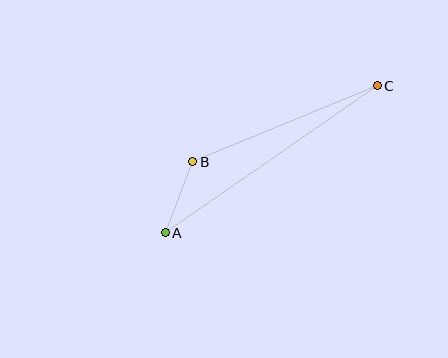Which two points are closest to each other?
Points A and B are closest to each other.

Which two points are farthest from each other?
Points A and C are farthest from each other.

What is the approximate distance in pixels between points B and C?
The distance between B and C is approximately 200 pixels.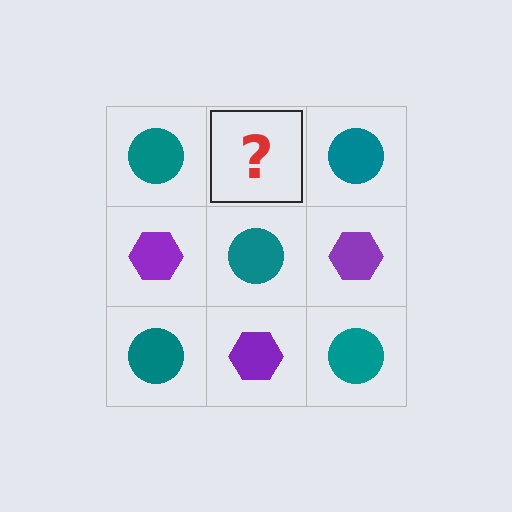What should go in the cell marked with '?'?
The missing cell should contain a purple hexagon.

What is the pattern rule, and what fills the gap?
The rule is that it alternates teal circle and purple hexagon in a checkerboard pattern. The gap should be filled with a purple hexagon.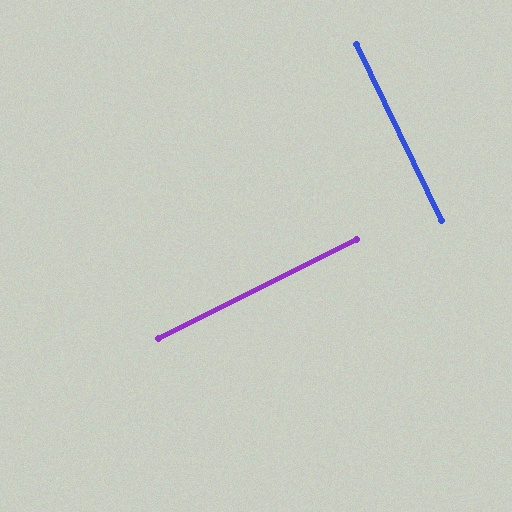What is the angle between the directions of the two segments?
Approximately 89 degrees.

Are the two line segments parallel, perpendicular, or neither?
Perpendicular — they meet at approximately 89°.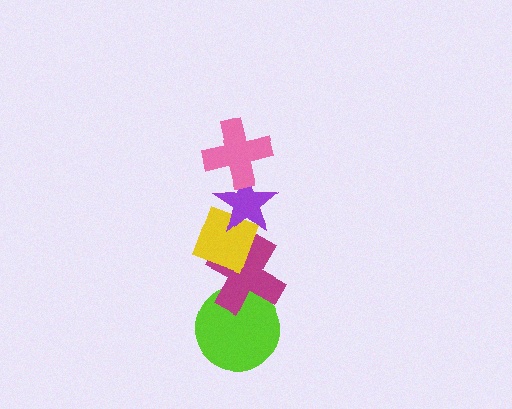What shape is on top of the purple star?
The pink cross is on top of the purple star.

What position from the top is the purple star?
The purple star is 2nd from the top.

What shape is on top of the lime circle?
The magenta cross is on top of the lime circle.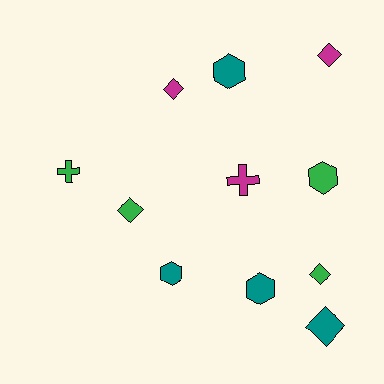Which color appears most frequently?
Green, with 4 objects.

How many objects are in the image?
There are 11 objects.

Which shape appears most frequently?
Diamond, with 5 objects.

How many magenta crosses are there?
There is 1 magenta cross.